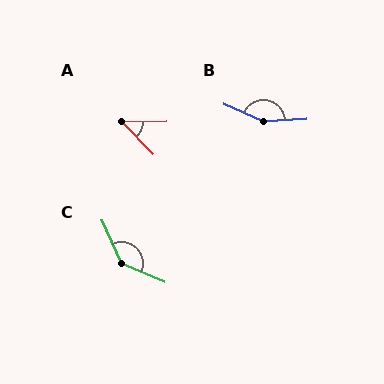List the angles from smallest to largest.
A (46°), C (138°), B (154°).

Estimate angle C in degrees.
Approximately 138 degrees.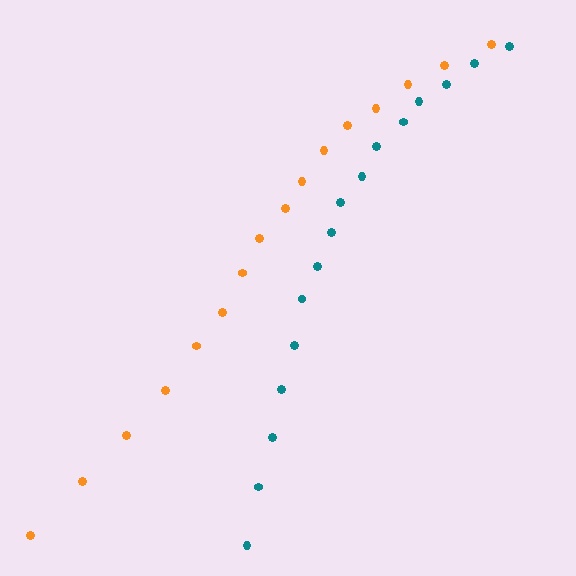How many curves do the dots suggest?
There are 2 distinct paths.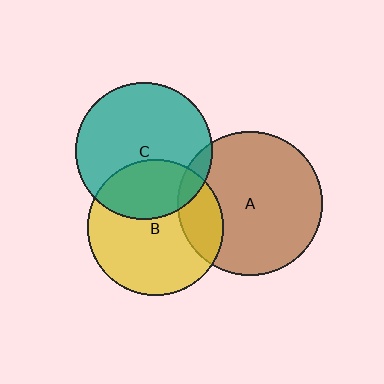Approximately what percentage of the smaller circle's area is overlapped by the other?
Approximately 20%.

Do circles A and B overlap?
Yes.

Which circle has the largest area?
Circle A (brown).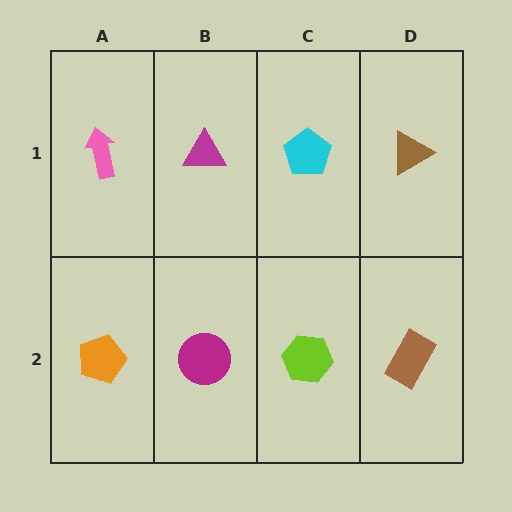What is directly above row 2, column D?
A brown triangle.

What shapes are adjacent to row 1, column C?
A lime hexagon (row 2, column C), a magenta triangle (row 1, column B), a brown triangle (row 1, column D).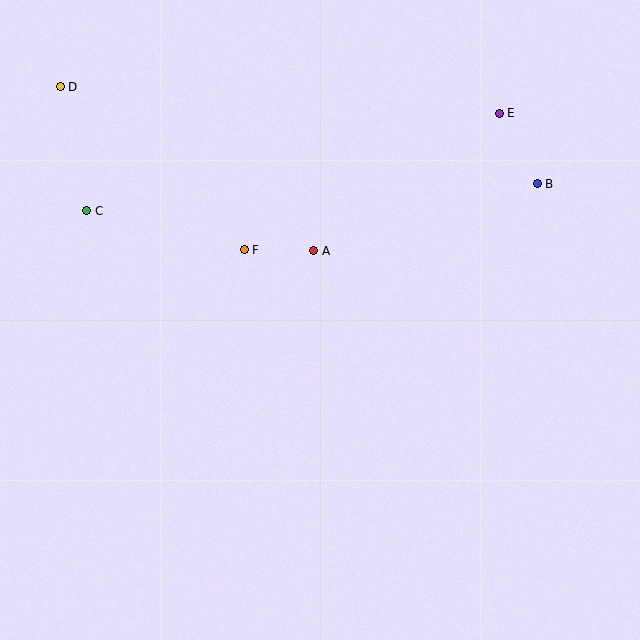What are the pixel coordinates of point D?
Point D is at (60, 87).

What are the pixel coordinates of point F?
Point F is at (244, 250).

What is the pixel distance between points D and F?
The distance between D and F is 246 pixels.